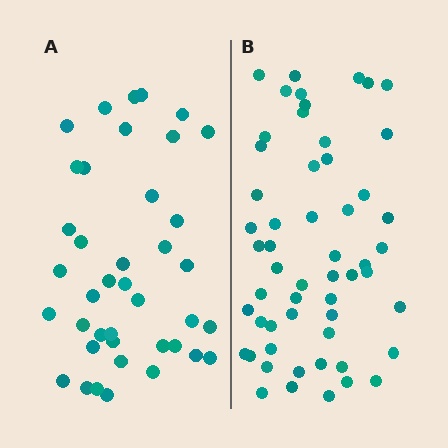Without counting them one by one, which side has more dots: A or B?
Region B (the right region) has more dots.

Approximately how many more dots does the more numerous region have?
Region B has approximately 15 more dots than region A.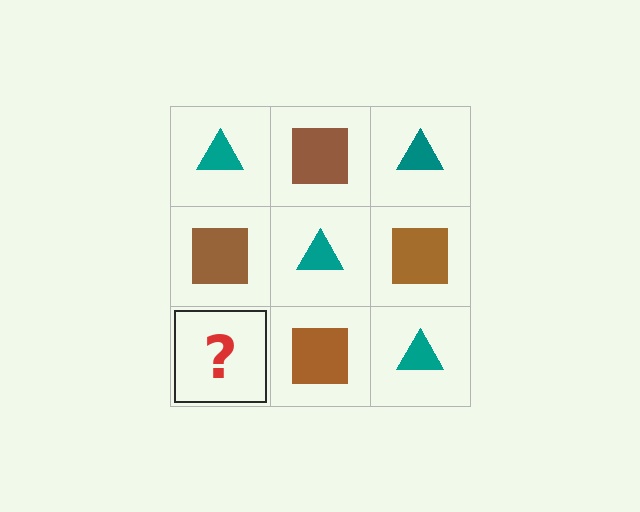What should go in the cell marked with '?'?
The missing cell should contain a teal triangle.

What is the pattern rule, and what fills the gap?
The rule is that it alternates teal triangle and brown square in a checkerboard pattern. The gap should be filled with a teal triangle.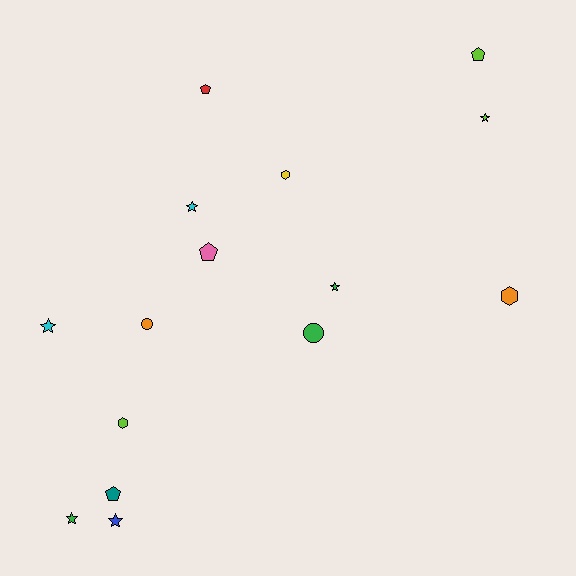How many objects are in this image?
There are 15 objects.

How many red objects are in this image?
There is 1 red object.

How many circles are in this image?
There are 2 circles.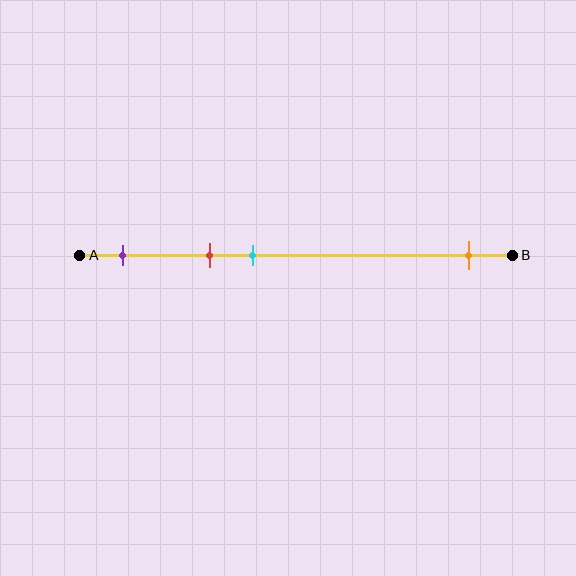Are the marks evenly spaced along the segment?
No, the marks are not evenly spaced.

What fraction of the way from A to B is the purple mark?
The purple mark is approximately 10% (0.1) of the way from A to B.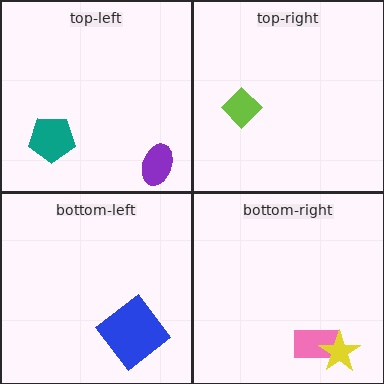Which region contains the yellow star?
The bottom-right region.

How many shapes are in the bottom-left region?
1.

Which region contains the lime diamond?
The top-right region.